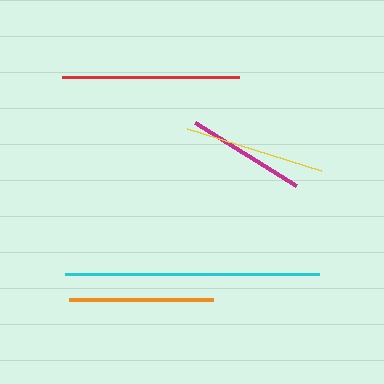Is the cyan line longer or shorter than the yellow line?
The cyan line is longer than the yellow line.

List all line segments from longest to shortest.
From longest to shortest: cyan, red, orange, yellow, magenta.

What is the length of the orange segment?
The orange segment is approximately 144 pixels long.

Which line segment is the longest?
The cyan line is the longest at approximately 254 pixels.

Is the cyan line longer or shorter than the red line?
The cyan line is longer than the red line.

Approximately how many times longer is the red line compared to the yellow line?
The red line is approximately 1.3 times the length of the yellow line.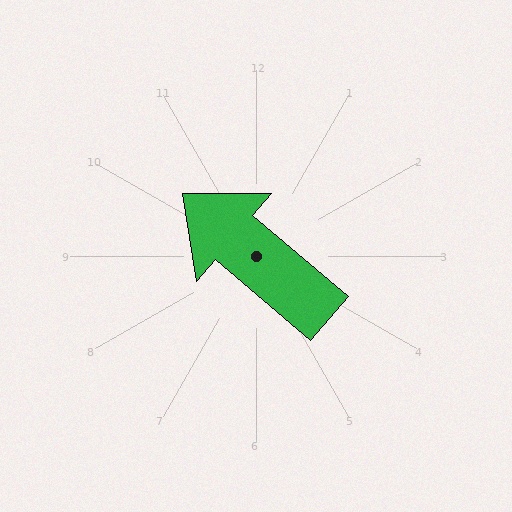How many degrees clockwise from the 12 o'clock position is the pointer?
Approximately 310 degrees.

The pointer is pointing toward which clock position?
Roughly 10 o'clock.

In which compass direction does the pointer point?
Northwest.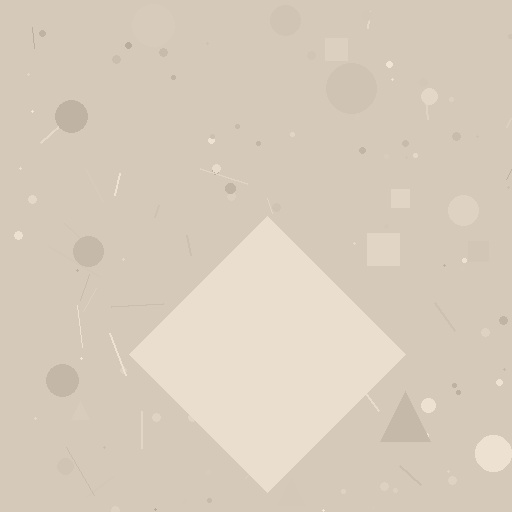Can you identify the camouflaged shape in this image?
The camouflaged shape is a diamond.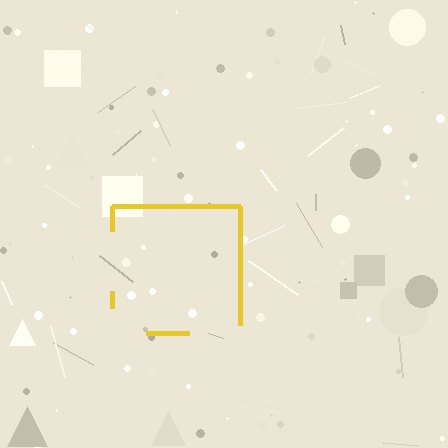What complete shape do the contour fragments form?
The contour fragments form a square.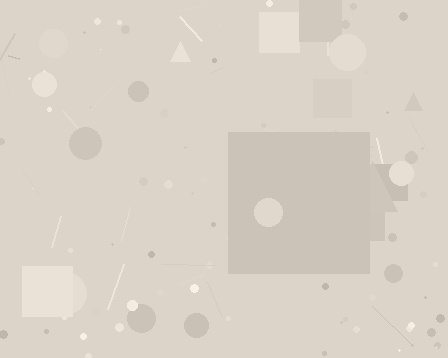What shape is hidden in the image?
A square is hidden in the image.